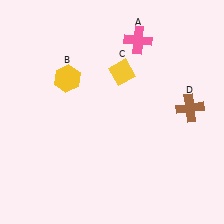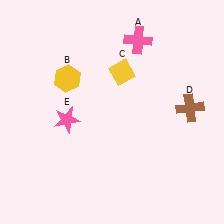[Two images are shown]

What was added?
A pink star (E) was added in Image 2.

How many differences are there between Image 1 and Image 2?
There is 1 difference between the two images.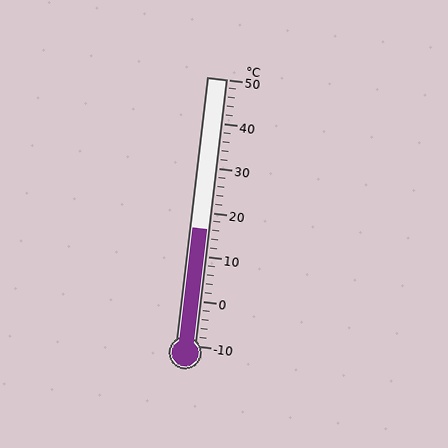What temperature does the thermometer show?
The thermometer shows approximately 16°C.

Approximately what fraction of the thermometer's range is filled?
The thermometer is filled to approximately 45% of its range.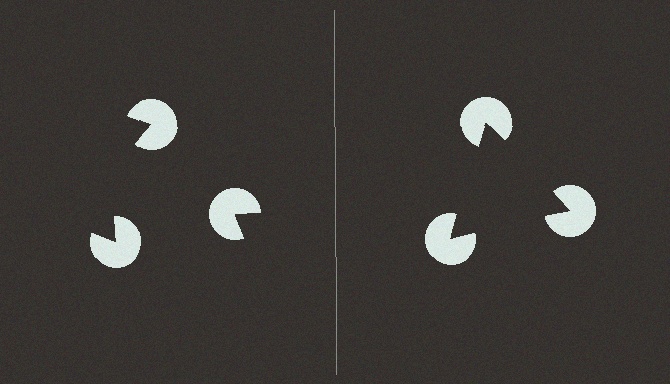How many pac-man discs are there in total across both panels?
6 — 3 on each side.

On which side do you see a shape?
An illusory triangle appears on the right side. On the left side the wedge cuts are rotated, so no coherent shape forms.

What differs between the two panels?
The pac-man discs are positioned identically on both sides; only the wedge orientations differ. On the right they align to a triangle; on the left they are misaligned.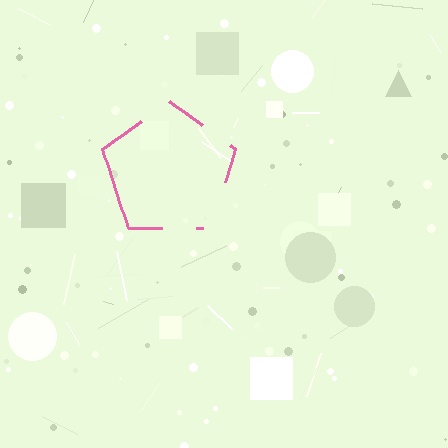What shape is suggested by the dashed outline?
The dashed outline suggests a pentagon.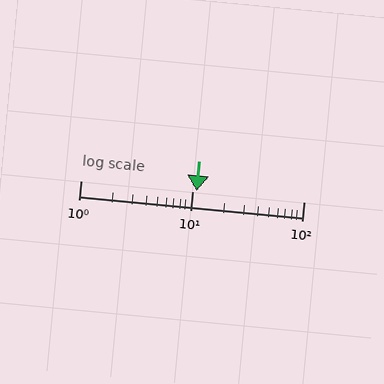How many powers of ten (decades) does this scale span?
The scale spans 2 decades, from 1 to 100.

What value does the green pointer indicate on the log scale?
The pointer indicates approximately 11.